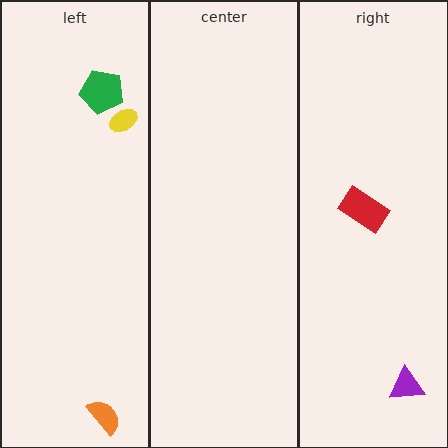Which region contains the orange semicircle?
The left region.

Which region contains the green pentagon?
The left region.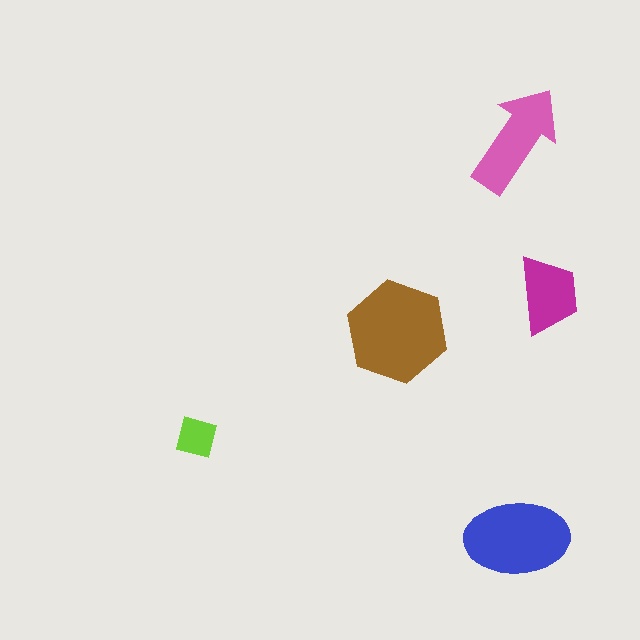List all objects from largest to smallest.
The brown hexagon, the blue ellipse, the pink arrow, the magenta trapezoid, the lime square.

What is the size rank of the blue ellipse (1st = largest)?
2nd.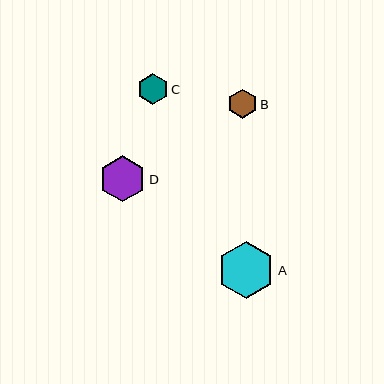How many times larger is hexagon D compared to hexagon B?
Hexagon D is approximately 1.6 times the size of hexagon B.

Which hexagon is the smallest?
Hexagon B is the smallest with a size of approximately 29 pixels.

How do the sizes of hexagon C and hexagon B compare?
Hexagon C and hexagon B are approximately the same size.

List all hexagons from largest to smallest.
From largest to smallest: A, D, C, B.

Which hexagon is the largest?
Hexagon A is the largest with a size of approximately 57 pixels.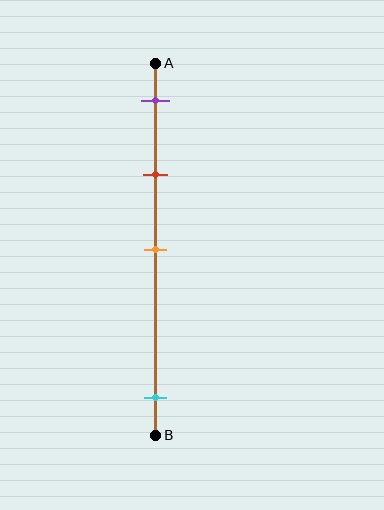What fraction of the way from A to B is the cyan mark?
The cyan mark is approximately 90% (0.9) of the way from A to B.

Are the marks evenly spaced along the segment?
No, the marks are not evenly spaced.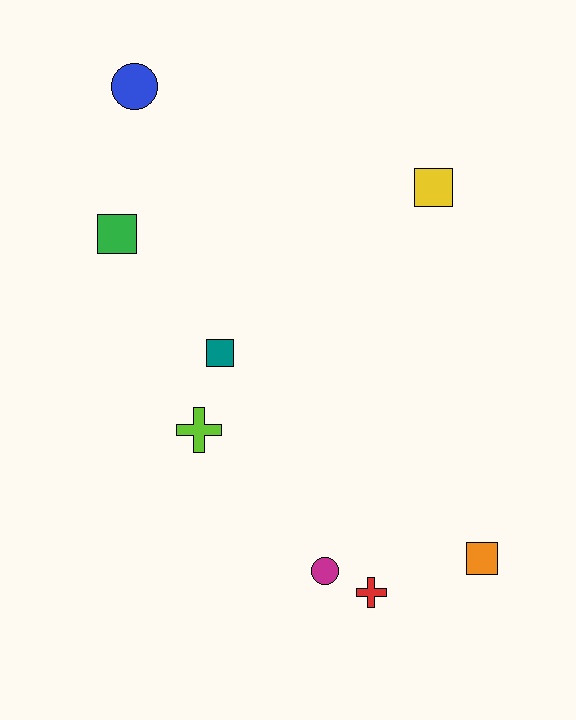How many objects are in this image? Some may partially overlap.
There are 8 objects.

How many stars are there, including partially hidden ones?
There are no stars.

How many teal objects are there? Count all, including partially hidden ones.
There is 1 teal object.